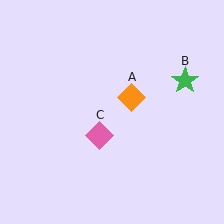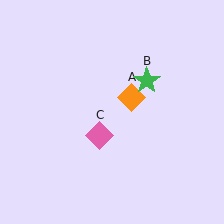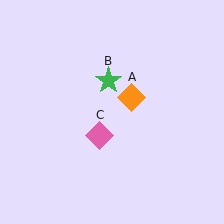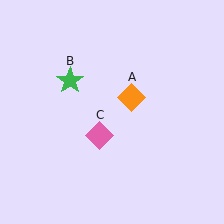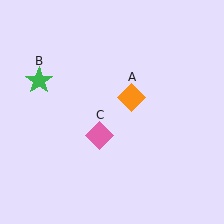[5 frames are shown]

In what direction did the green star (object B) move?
The green star (object B) moved left.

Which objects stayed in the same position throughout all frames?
Orange diamond (object A) and pink diamond (object C) remained stationary.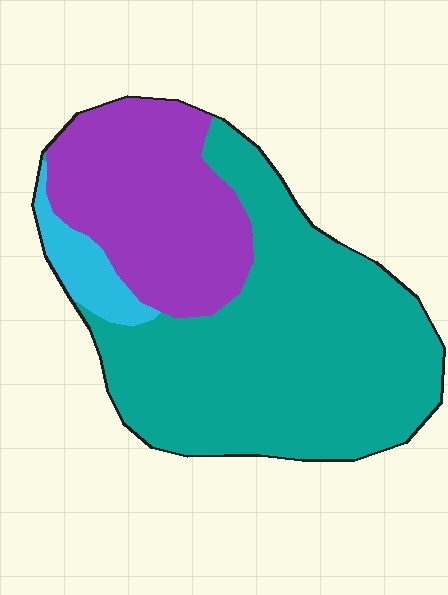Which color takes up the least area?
Cyan, at roughly 5%.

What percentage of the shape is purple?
Purple takes up about one third (1/3) of the shape.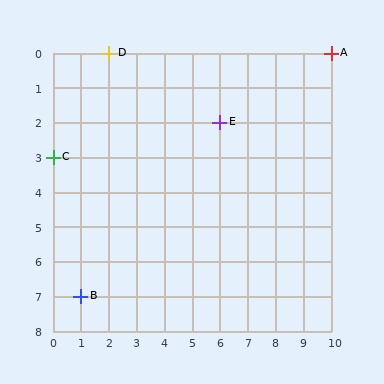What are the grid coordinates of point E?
Point E is at grid coordinates (6, 2).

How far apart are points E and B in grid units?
Points E and B are 5 columns and 5 rows apart (about 7.1 grid units diagonally).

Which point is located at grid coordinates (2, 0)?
Point D is at (2, 0).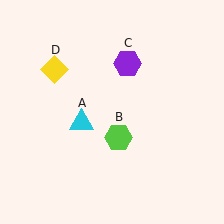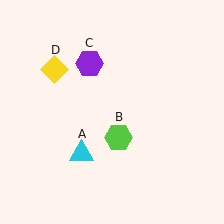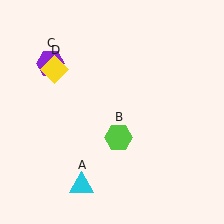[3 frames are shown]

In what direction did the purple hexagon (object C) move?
The purple hexagon (object C) moved left.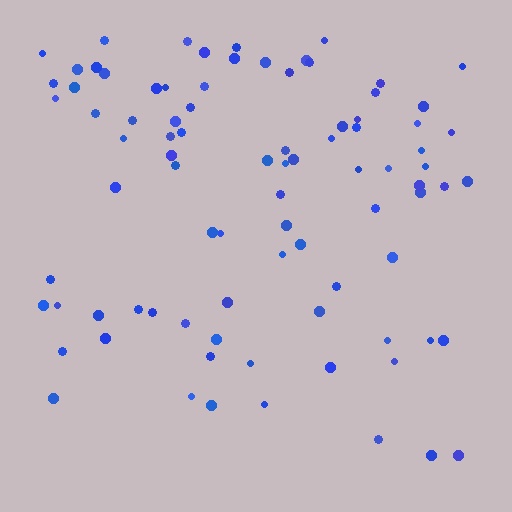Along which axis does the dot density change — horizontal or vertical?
Vertical.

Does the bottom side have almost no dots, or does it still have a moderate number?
Still a moderate number, just noticeably fewer than the top.